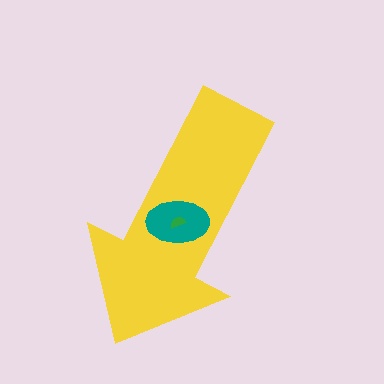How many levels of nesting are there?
3.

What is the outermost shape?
The yellow arrow.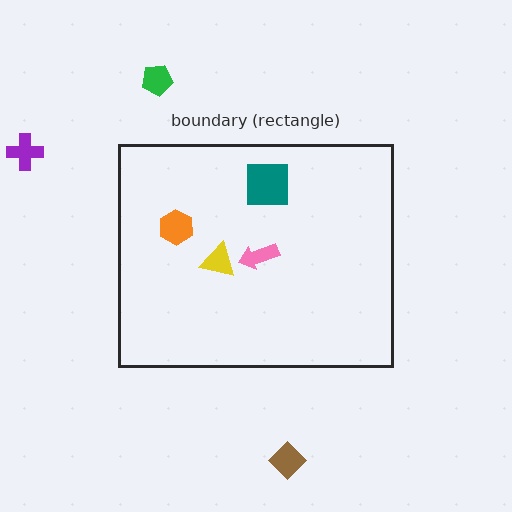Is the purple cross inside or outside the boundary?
Outside.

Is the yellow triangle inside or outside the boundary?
Inside.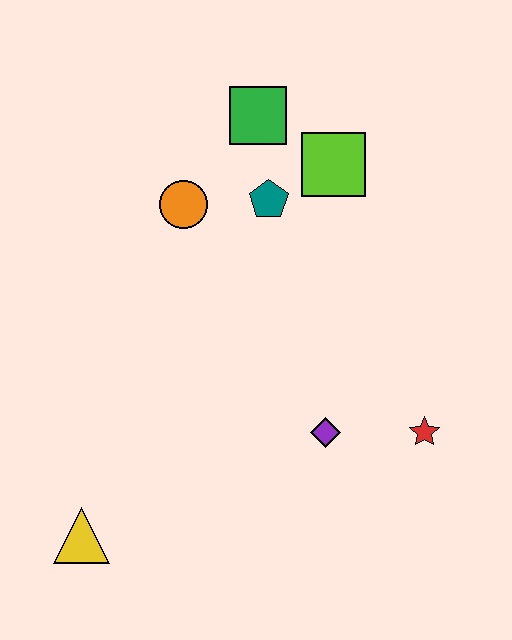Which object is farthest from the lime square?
The yellow triangle is farthest from the lime square.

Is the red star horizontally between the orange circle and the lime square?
No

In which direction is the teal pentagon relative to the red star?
The teal pentagon is above the red star.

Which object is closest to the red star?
The purple diamond is closest to the red star.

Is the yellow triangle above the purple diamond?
No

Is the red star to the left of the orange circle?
No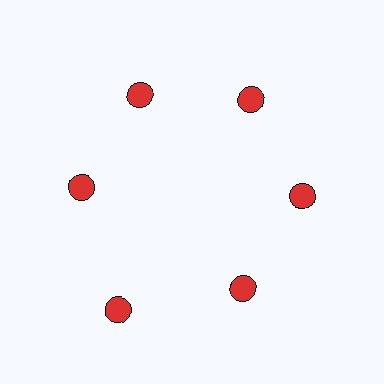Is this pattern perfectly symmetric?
No. The 6 red circles are arranged in a ring, but one element near the 7 o'clock position is pushed outward from the center, breaking the 6-fold rotational symmetry.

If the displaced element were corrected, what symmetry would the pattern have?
It would have 6-fold rotational symmetry — the pattern would map onto itself every 60 degrees.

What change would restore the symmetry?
The symmetry would be restored by moving it inward, back onto the ring so that all 6 circles sit at equal angles and equal distance from the center.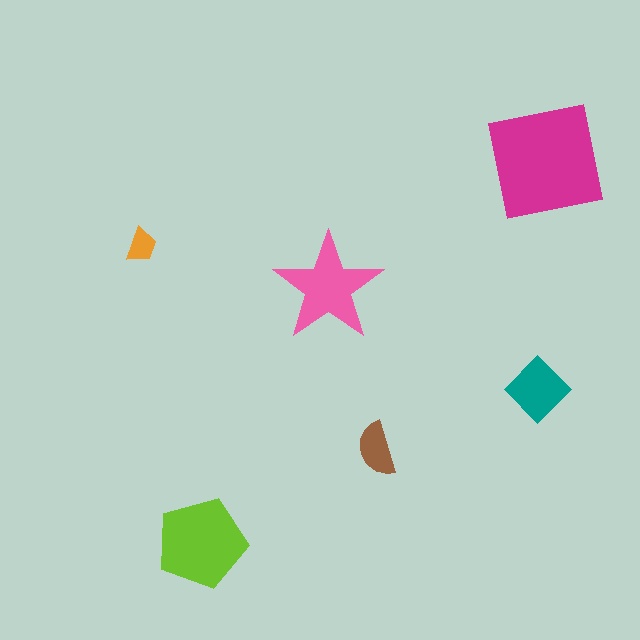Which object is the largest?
The magenta square.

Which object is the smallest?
The orange trapezoid.